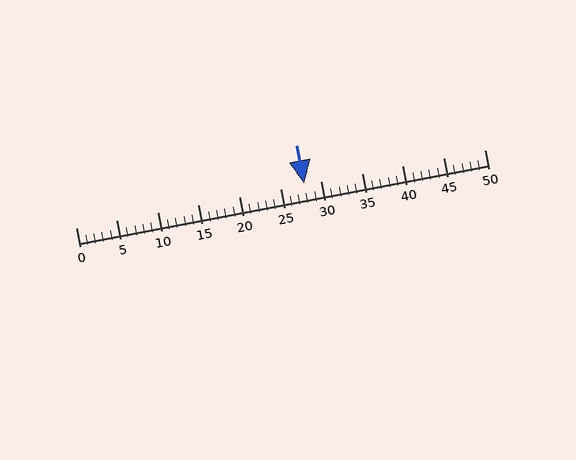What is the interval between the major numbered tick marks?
The major tick marks are spaced 5 units apart.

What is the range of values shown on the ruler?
The ruler shows values from 0 to 50.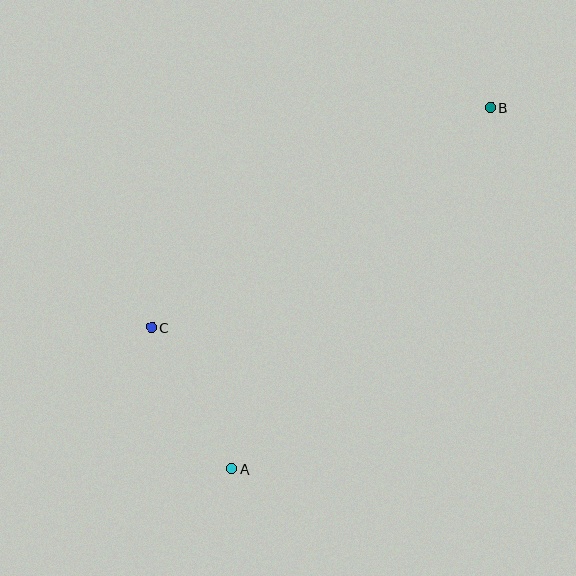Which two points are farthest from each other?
Points A and B are farthest from each other.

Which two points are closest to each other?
Points A and C are closest to each other.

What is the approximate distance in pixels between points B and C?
The distance between B and C is approximately 404 pixels.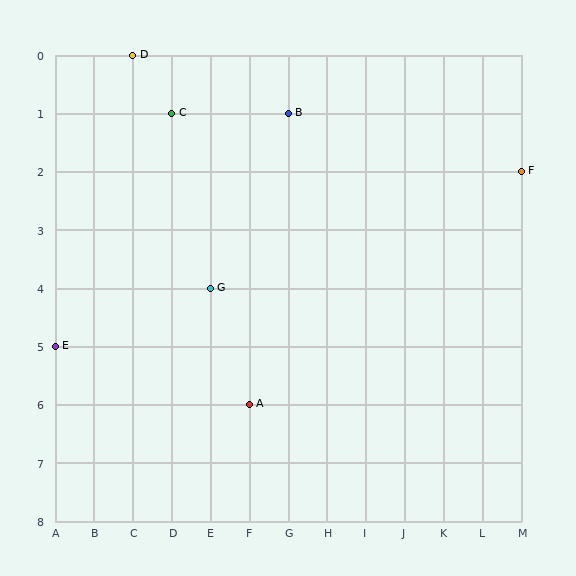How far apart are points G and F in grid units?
Points G and F are 8 columns and 2 rows apart (about 8.2 grid units diagonally).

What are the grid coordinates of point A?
Point A is at grid coordinates (F, 6).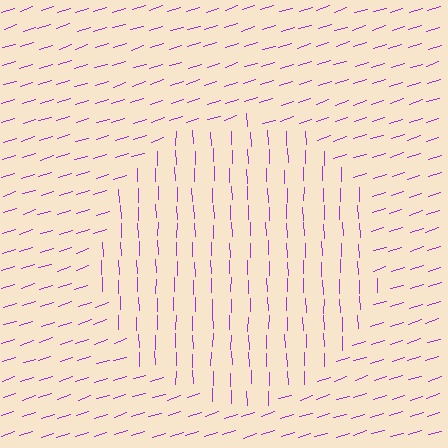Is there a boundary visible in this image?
Yes, there is a texture boundary formed by a change in line orientation.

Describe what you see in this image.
The image is filled with small purple line segments. A circle region in the image has lines oriented differently from the surrounding lines, creating a visible texture boundary.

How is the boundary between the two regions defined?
The boundary is defined purely by a change in line orientation (approximately 74 degrees difference). All lines are the same color and thickness.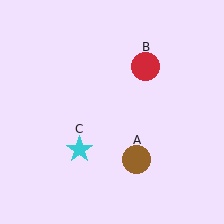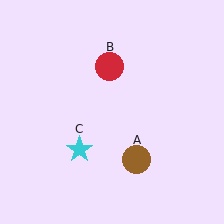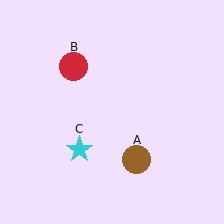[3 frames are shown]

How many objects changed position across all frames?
1 object changed position: red circle (object B).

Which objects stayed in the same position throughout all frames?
Brown circle (object A) and cyan star (object C) remained stationary.